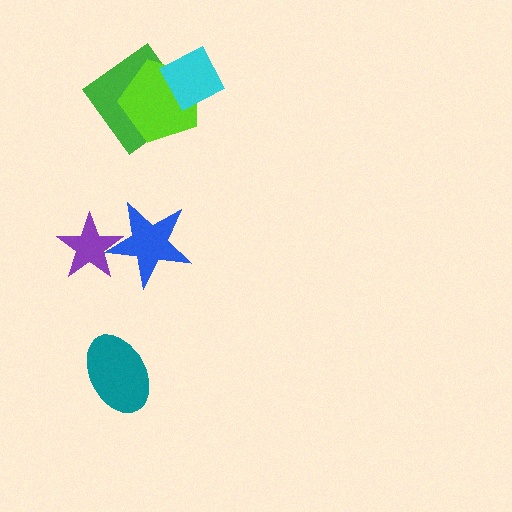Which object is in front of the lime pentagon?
The cyan diamond is in front of the lime pentagon.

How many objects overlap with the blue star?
1 object overlaps with the blue star.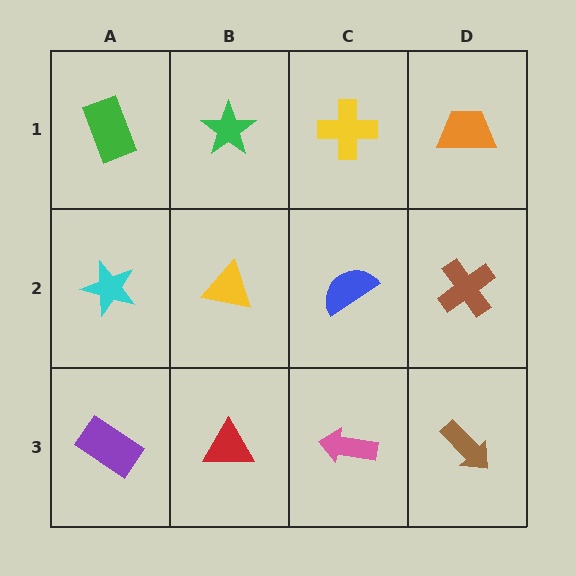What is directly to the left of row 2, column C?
A yellow triangle.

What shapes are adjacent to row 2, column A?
A green rectangle (row 1, column A), a purple rectangle (row 3, column A), a yellow triangle (row 2, column B).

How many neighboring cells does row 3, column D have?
2.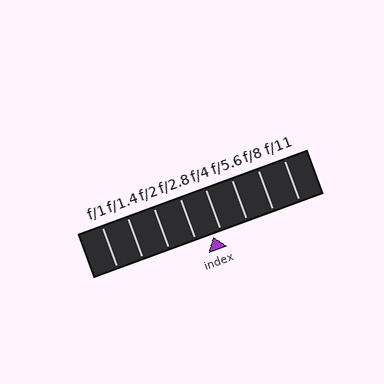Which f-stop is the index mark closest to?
The index mark is closest to f/4.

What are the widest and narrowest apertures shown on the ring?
The widest aperture shown is f/1 and the narrowest is f/11.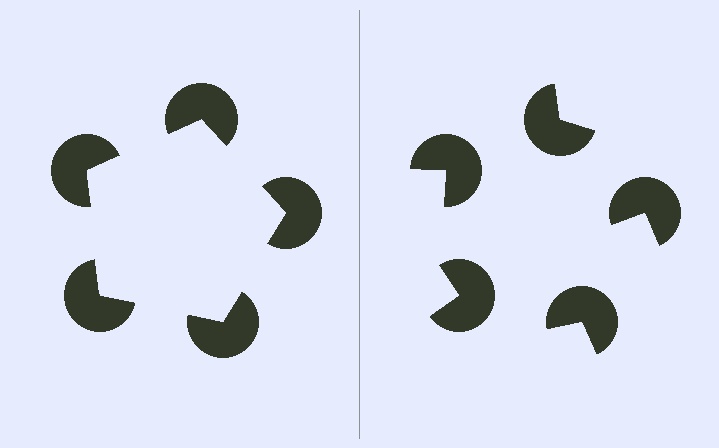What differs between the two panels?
The pac-man discs are positioned identically on both sides; only the wedge orientations differ. On the left they align to a pentagon; on the right they are misaligned.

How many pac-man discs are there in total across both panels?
10 — 5 on each side.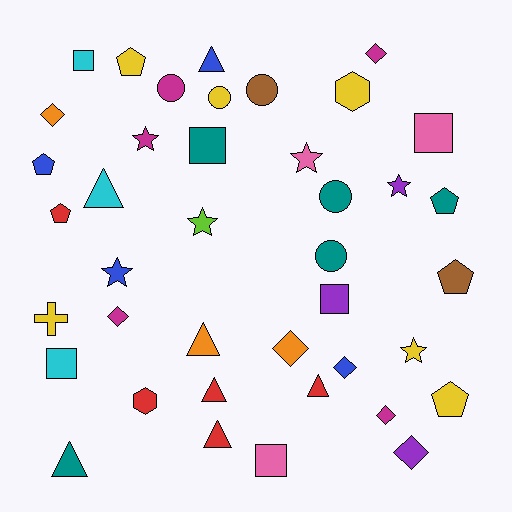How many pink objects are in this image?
There are 3 pink objects.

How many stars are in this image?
There are 6 stars.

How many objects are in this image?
There are 40 objects.